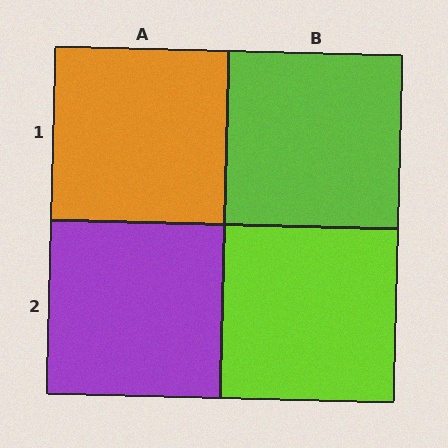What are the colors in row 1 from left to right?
Orange, lime.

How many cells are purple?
1 cell is purple.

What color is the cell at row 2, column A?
Purple.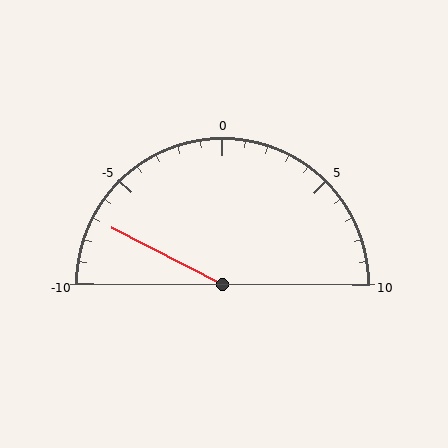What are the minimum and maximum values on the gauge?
The gauge ranges from -10 to 10.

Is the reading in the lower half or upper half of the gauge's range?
The reading is in the lower half of the range (-10 to 10).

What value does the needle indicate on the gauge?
The needle indicates approximately -7.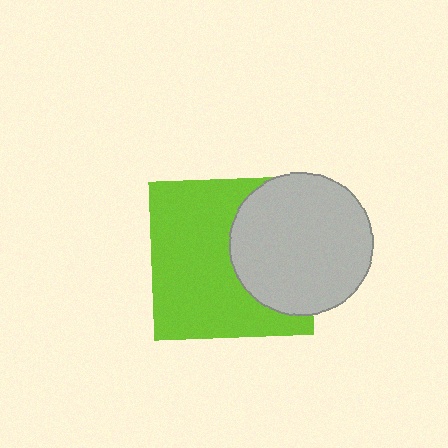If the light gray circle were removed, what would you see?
You would see the complete lime square.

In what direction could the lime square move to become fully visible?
The lime square could move left. That would shift it out from behind the light gray circle entirely.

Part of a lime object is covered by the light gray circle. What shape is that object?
It is a square.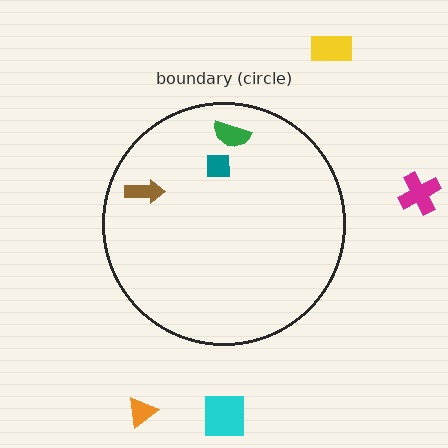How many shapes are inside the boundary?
3 inside, 4 outside.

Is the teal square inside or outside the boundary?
Inside.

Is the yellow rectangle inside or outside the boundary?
Outside.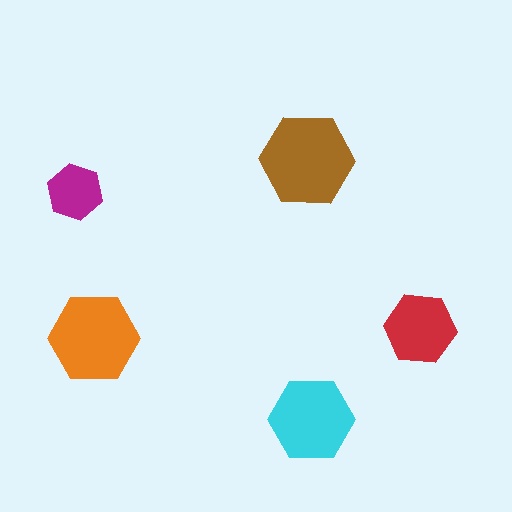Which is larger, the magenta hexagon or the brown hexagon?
The brown one.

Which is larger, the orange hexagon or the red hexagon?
The orange one.